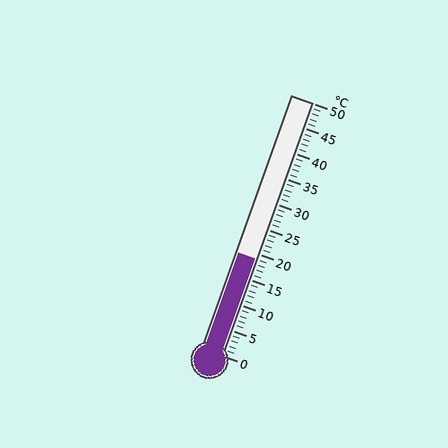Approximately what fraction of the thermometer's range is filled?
The thermometer is filled to approximately 40% of its range.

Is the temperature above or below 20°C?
The temperature is below 20°C.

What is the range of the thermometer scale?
The thermometer scale ranges from 0°C to 50°C.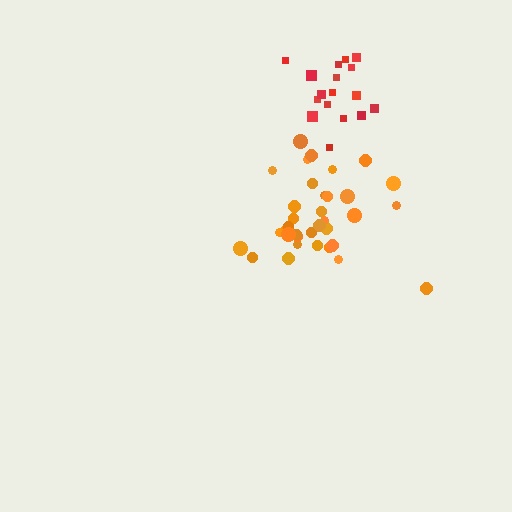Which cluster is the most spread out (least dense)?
Orange.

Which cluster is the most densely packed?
Red.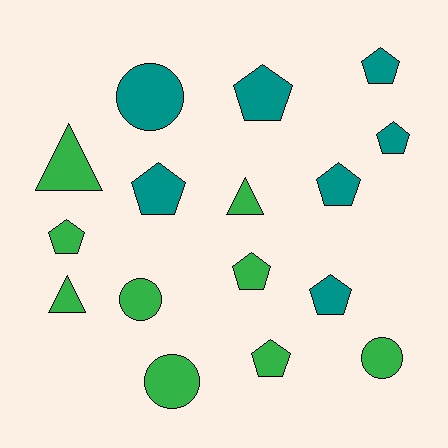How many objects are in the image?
There are 16 objects.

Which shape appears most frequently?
Pentagon, with 9 objects.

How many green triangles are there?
There are 3 green triangles.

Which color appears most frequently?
Green, with 9 objects.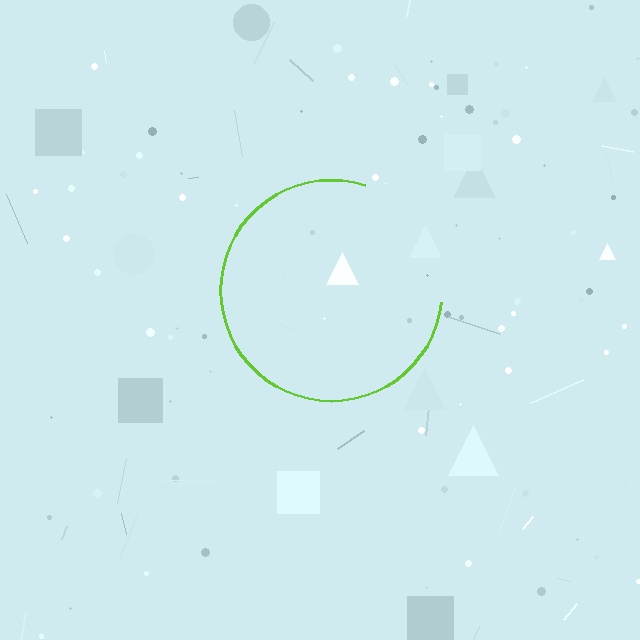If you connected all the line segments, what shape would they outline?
They would outline a circle.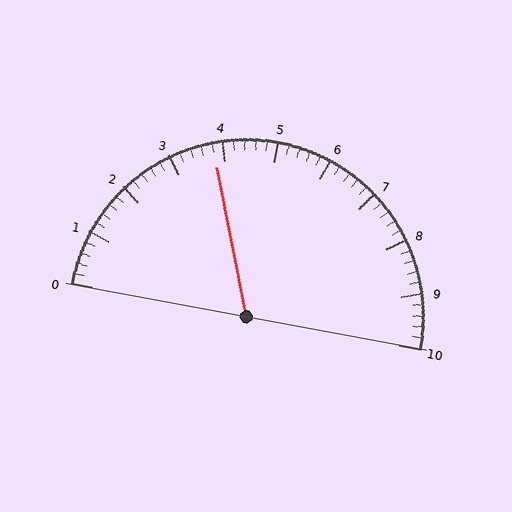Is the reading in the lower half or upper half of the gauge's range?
The reading is in the lower half of the range (0 to 10).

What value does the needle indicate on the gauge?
The needle indicates approximately 3.8.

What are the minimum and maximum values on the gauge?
The gauge ranges from 0 to 10.